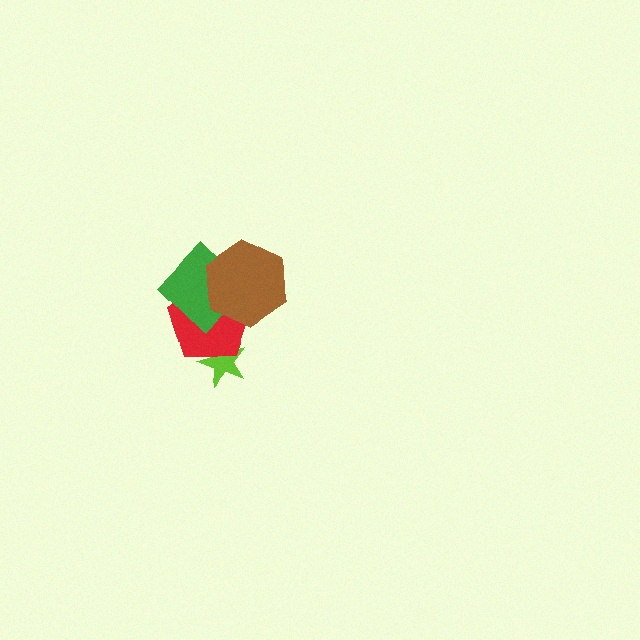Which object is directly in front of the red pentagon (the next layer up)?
The green diamond is directly in front of the red pentagon.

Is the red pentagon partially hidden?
Yes, it is partially covered by another shape.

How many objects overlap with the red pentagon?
3 objects overlap with the red pentagon.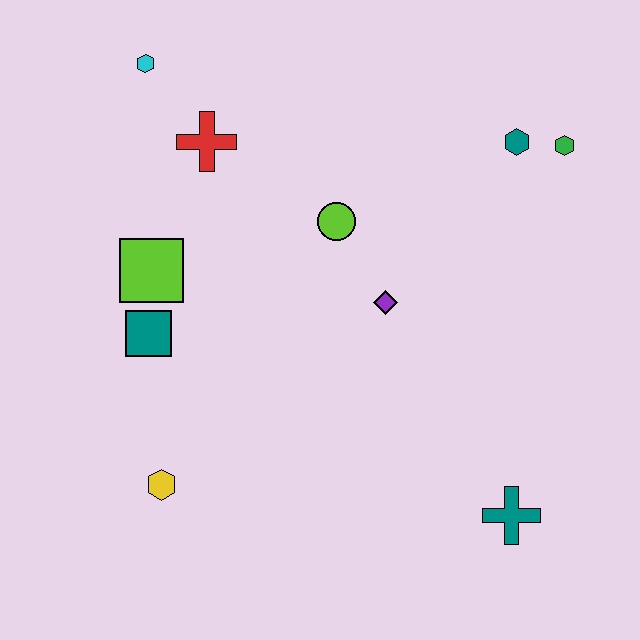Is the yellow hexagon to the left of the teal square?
No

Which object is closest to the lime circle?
The purple diamond is closest to the lime circle.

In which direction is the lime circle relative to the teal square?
The lime circle is to the right of the teal square.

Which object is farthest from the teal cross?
The cyan hexagon is farthest from the teal cross.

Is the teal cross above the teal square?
No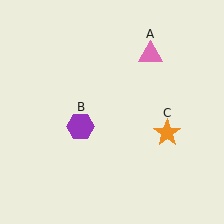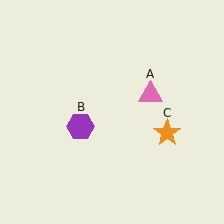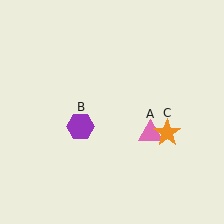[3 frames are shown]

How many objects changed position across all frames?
1 object changed position: pink triangle (object A).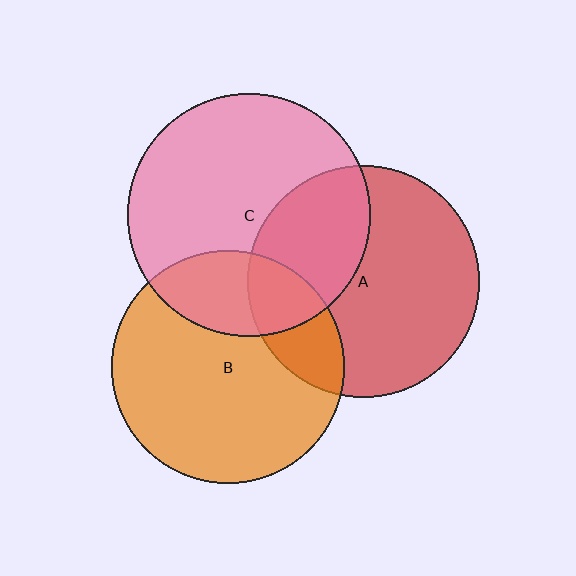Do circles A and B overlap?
Yes.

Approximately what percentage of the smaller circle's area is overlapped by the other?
Approximately 20%.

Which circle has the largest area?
Circle C (pink).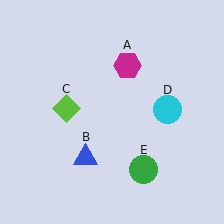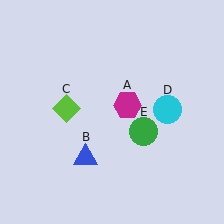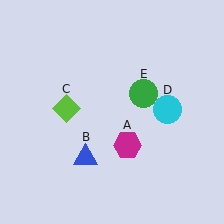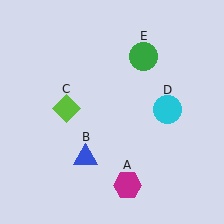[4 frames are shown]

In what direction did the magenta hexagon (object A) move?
The magenta hexagon (object A) moved down.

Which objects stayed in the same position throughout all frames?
Blue triangle (object B) and lime diamond (object C) and cyan circle (object D) remained stationary.